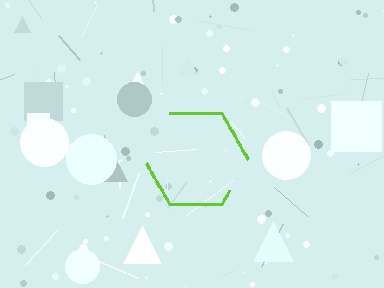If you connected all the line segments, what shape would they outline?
They would outline a hexagon.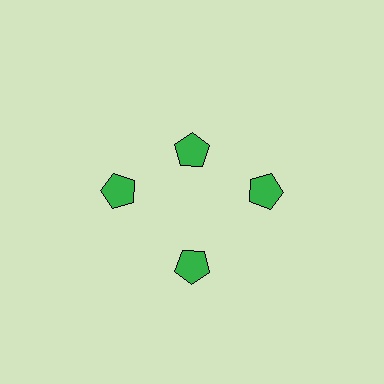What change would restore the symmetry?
The symmetry would be restored by moving it outward, back onto the ring so that all 4 pentagons sit at equal angles and equal distance from the center.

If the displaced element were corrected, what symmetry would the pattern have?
It would have 4-fold rotational symmetry — the pattern would map onto itself every 90 degrees.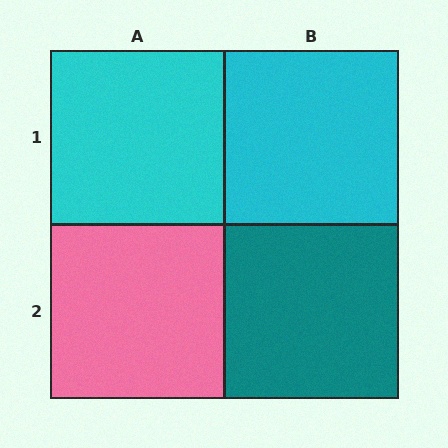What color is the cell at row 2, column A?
Pink.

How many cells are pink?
1 cell is pink.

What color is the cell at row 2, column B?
Teal.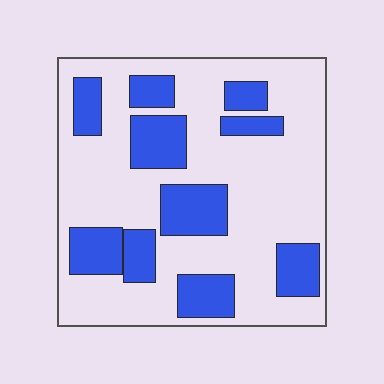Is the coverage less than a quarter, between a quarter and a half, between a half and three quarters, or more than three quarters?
Between a quarter and a half.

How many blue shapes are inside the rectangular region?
10.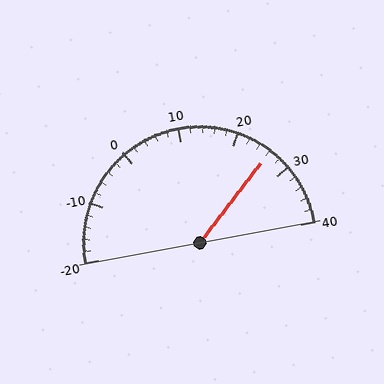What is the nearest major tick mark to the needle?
The nearest major tick mark is 30.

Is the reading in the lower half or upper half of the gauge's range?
The reading is in the upper half of the range (-20 to 40).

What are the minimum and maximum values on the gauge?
The gauge ranges from -20 to 40.